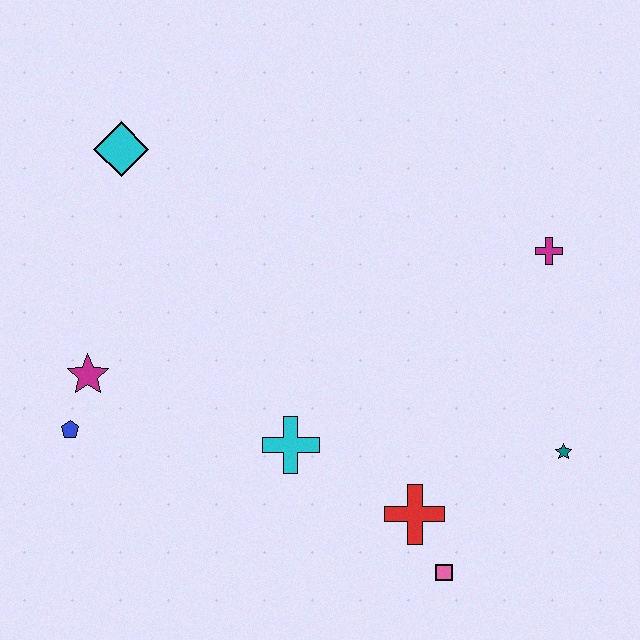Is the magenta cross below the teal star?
No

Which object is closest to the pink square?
The red cross is closest to the pink square.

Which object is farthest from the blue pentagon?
The magenta cross is farthest from the blue pentagon.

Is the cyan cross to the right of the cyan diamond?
Yes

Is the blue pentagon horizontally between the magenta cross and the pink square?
No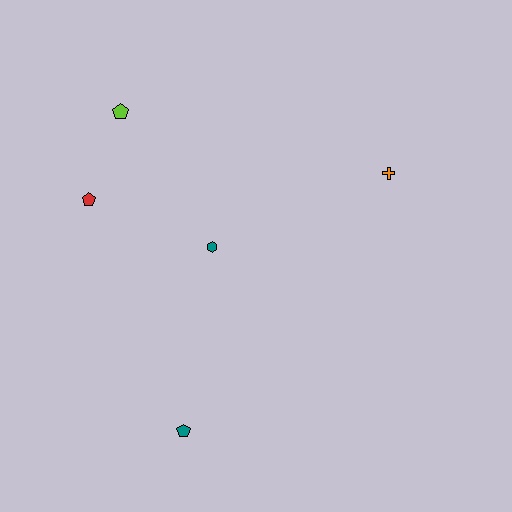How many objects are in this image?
There are 5 objects.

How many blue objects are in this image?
There are no blue objects.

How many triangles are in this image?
There are no triangles.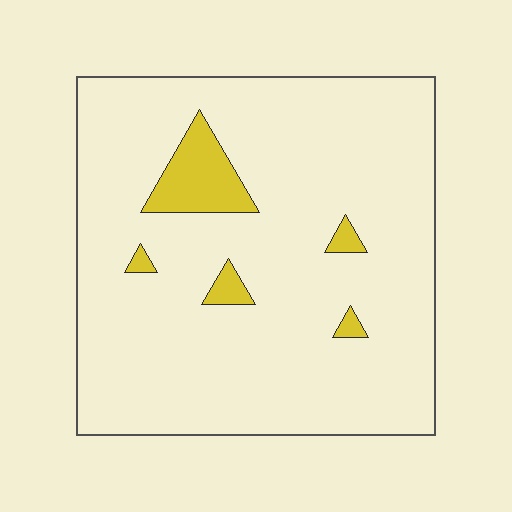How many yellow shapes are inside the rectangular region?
5.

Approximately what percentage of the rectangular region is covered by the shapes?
Approximately 5%.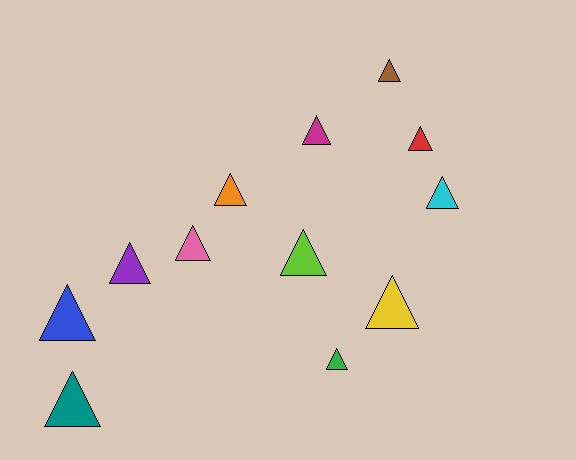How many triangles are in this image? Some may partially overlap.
There are 12 triangles.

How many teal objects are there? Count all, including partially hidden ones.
There is 1 teal object.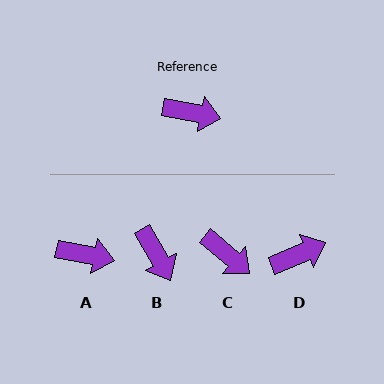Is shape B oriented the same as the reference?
No, it is off by about 50 degrees.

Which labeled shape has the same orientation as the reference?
A.